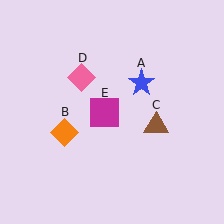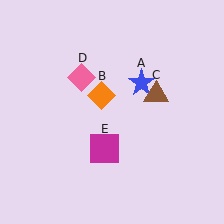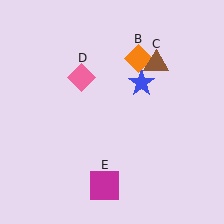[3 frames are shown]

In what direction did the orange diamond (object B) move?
The orange diamond (object B) moved up and to the right.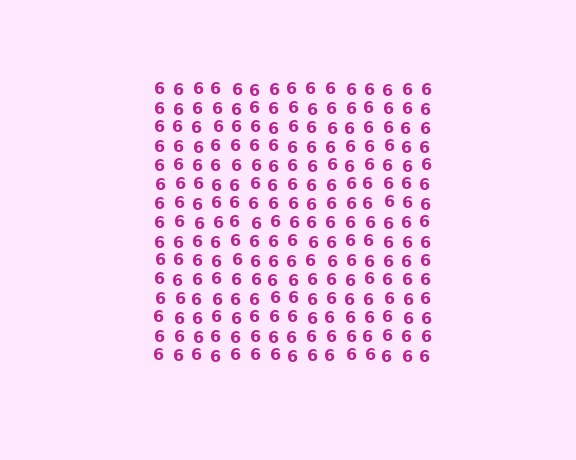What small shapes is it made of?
It is made of small digit 6's.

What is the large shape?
The large shape is a square.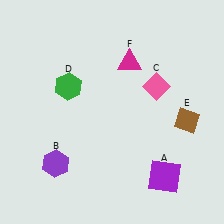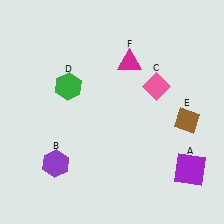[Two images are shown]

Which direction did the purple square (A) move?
The purple square (A) moved right.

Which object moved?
The purple square (A) moved right.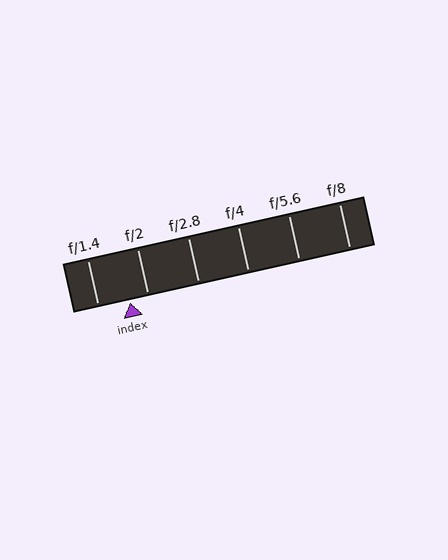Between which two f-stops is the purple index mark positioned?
The index mark is between f/1.4 and f/2.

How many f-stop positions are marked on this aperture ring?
There are 6 f-stop positions marked.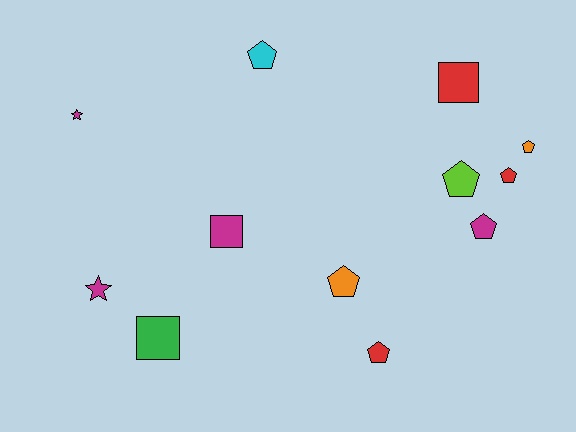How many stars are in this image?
There are 2 stars.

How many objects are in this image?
There are 12 objects.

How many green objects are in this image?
There is 1 green object.